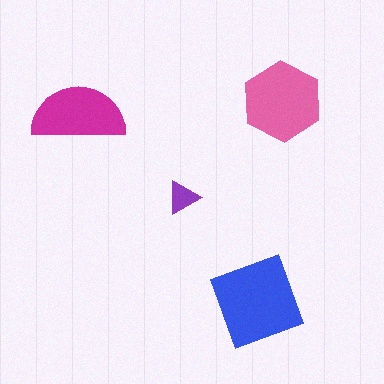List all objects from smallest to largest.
The purple triangle, the magenta semicircle, the pink hexagon, the blue diamond.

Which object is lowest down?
The blue diamond is bottommost.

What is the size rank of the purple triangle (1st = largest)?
4th.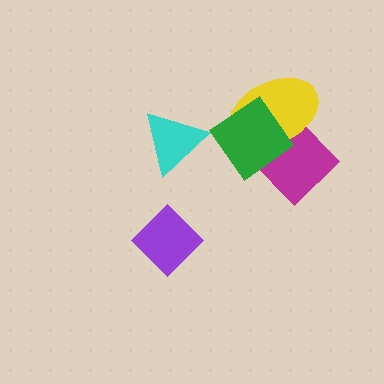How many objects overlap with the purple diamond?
0 objects overlap with the purple diamond.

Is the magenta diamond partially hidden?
Yes, it is partially covered by another shape.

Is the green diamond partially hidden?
No, no other shape covers it.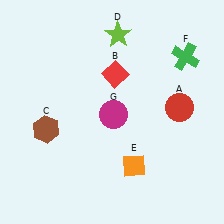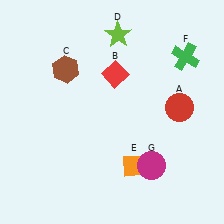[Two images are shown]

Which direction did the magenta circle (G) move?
The magenta circle (G) moved down.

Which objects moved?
The objects that moved are: the brown hexagon (C), the magenta circle (G).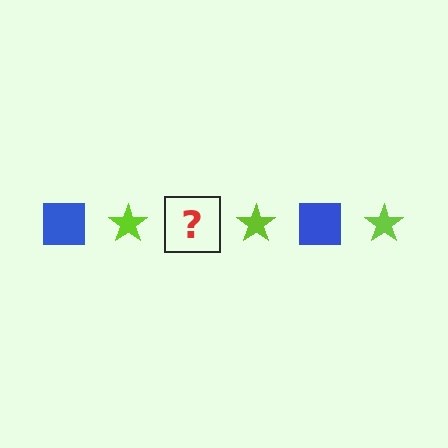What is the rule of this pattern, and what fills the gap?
The rule is that the pattern alternates between blue square and lime star. The gap should be filled with a blue square.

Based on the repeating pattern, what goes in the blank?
The blank should be a blue square.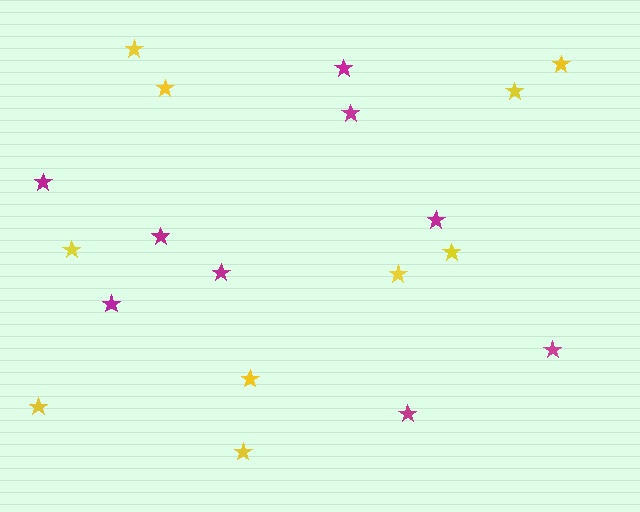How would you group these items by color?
There are 2 groups: one group of magenta stars (9) and one group of yellow stars (10).